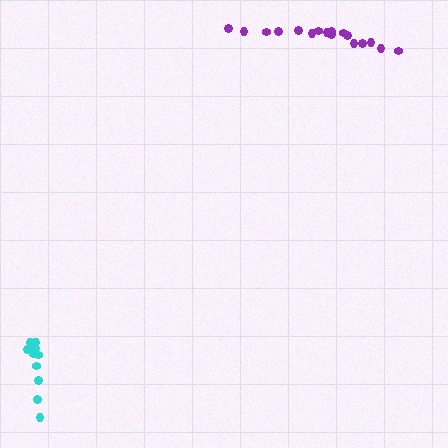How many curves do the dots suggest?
There are 2 distinct paths.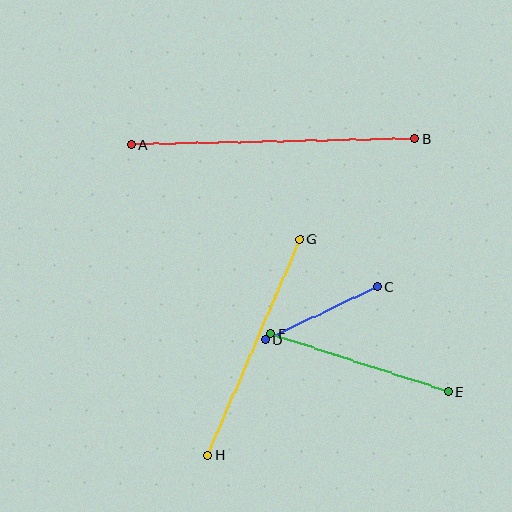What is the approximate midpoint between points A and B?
The midpoint is at approximately (273, 142) pixels.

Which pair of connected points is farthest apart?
Points A and B are farthest apart.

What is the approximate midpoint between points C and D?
The midpoint is at approximately (321, 313) pixels.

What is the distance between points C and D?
The distance is approximately 124 pixels.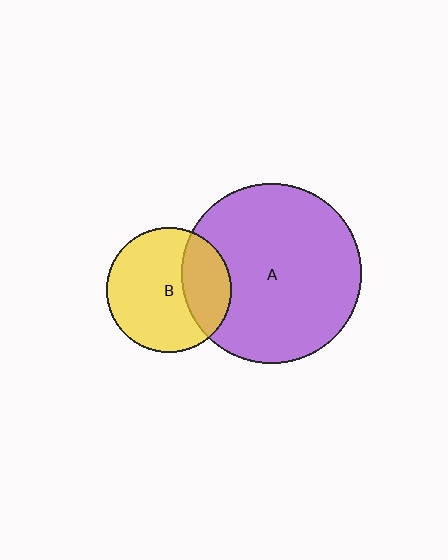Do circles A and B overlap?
Yes.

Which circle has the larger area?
Circle A (purple).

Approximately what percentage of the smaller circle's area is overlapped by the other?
Approximately 30%.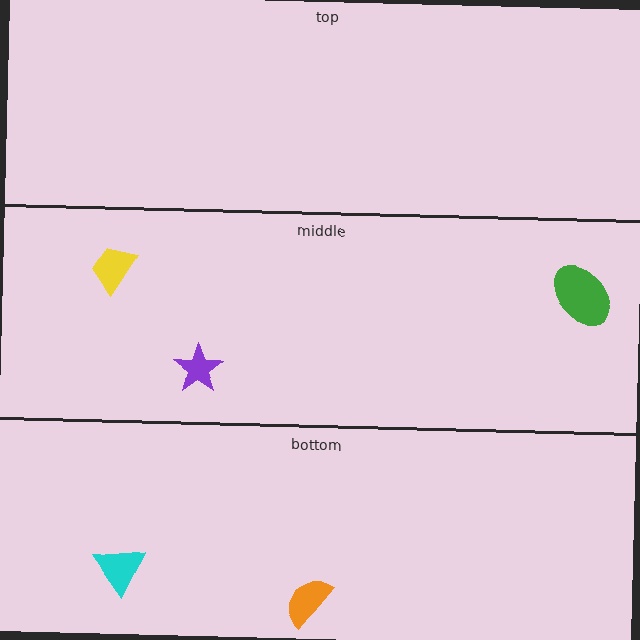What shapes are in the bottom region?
The cyan triangle, the orange semicircle.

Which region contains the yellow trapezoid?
The middle region.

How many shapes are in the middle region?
3.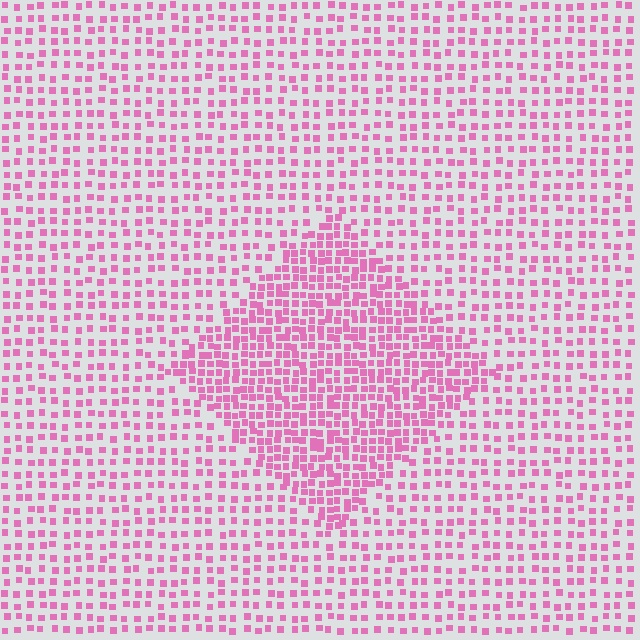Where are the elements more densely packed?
The elements are more densely packed inside the diamond boundary.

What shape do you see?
I see a diamond.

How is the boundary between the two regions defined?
The boundary is defined by a change in element density (approximately 2.0x ratio). All elements are the same color, size, and shape.